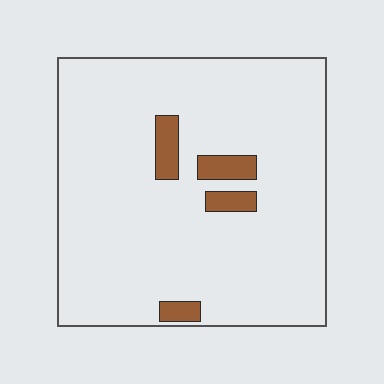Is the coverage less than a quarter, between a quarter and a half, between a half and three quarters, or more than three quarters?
Less than a quarter.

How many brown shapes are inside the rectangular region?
4.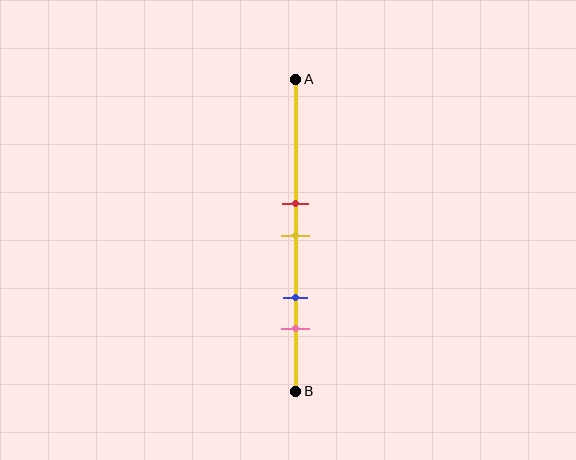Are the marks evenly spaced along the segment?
No, the marks are not evenly spaced.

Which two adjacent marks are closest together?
The red and yellow marks are the closest adjacent pair.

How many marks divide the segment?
There are 4 marks dividing the segment.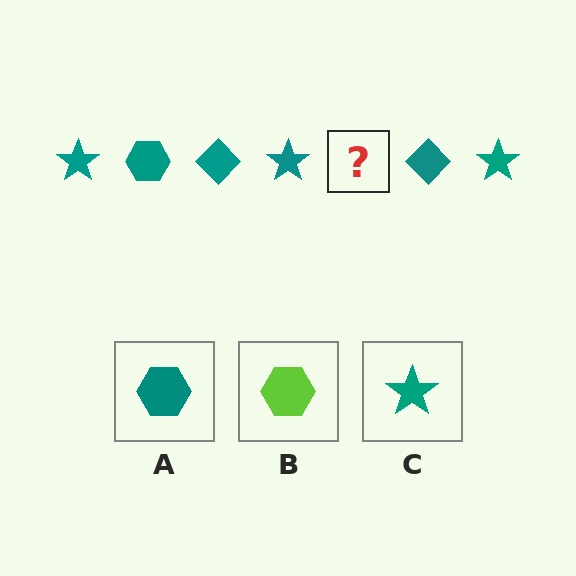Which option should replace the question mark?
Option A.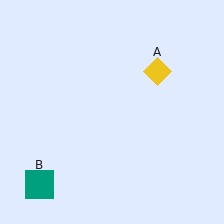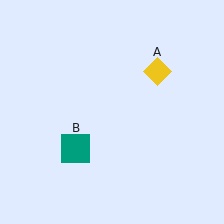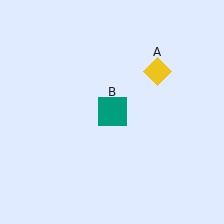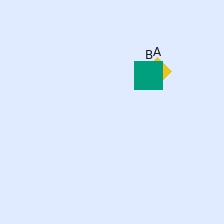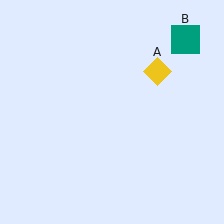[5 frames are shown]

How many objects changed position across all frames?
1 object changed position: teal square (object B).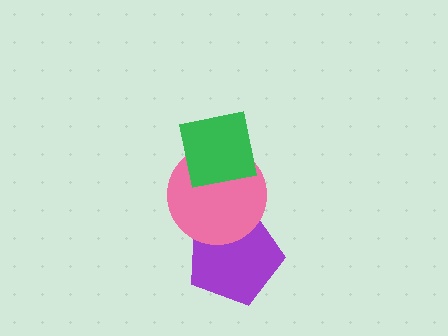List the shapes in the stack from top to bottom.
From top to bottom: the green square, the pink circle, the purple pentagon.